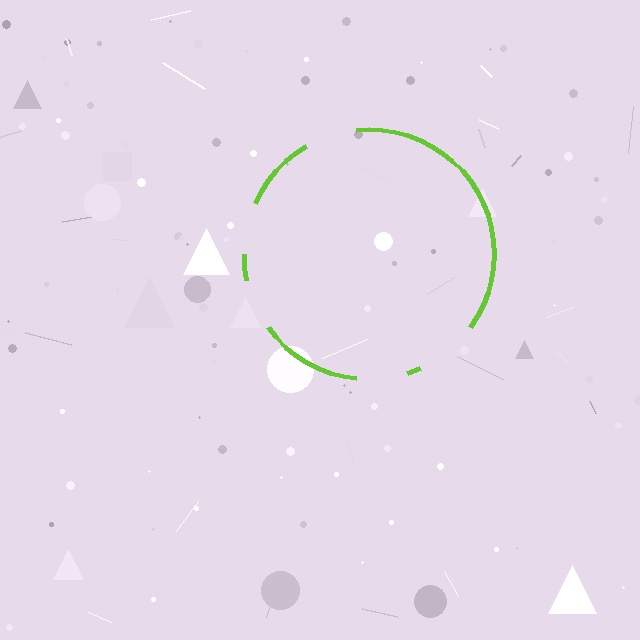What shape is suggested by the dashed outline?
The dashed outline suggests a circle.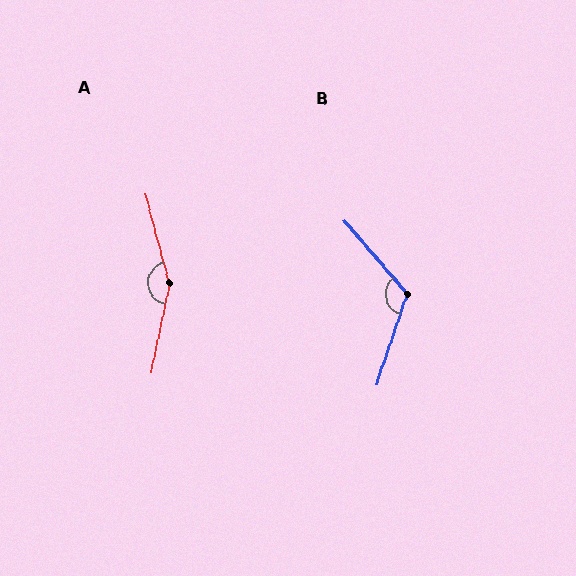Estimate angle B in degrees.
Approximately 121 degrees.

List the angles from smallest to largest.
B (121°), A (153°).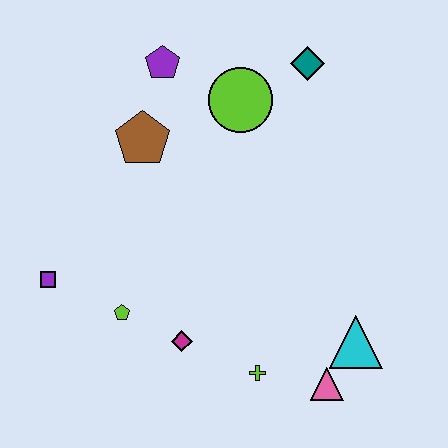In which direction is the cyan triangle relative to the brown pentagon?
The cyan triangle is to the right of the brown pentagon.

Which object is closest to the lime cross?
The pink triangle is closest to the lime cross.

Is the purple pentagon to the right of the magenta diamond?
No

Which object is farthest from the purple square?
The teal diamond is farthest from the purple square.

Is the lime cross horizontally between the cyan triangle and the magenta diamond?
Yes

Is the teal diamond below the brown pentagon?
No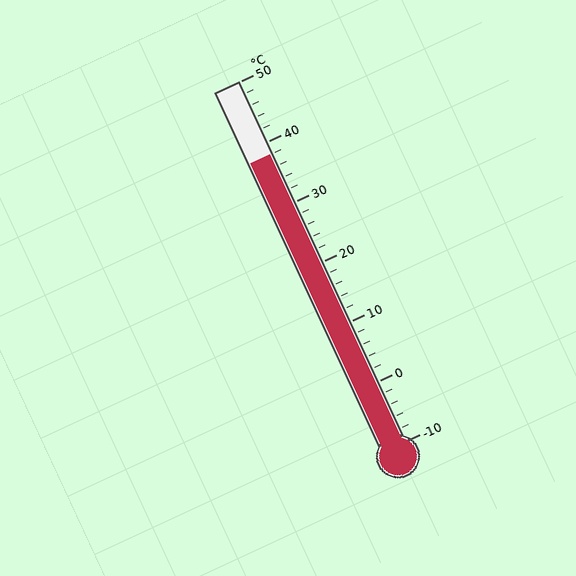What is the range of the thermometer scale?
The thermometer scale ranges from -10°C to 50°C.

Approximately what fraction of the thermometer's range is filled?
The thermometer is filled to approximately 80% of its range.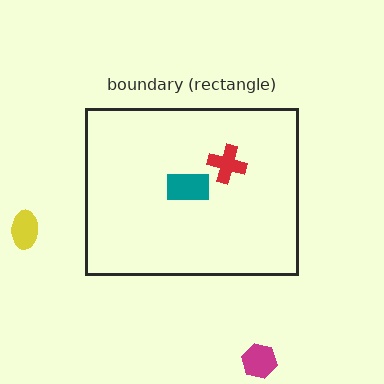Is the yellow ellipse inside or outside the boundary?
Outside.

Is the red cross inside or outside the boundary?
Inside.